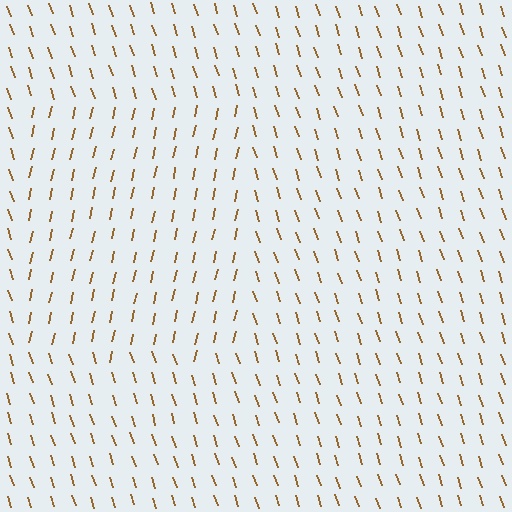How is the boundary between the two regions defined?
The boundary is defined purely by a change in line orientation (approximately 30 degrees difference). All lines are the same color and thickness.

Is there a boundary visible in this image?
Yes, there is a texture boundary formed by a change in line orientation.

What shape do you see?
I see a rectangle.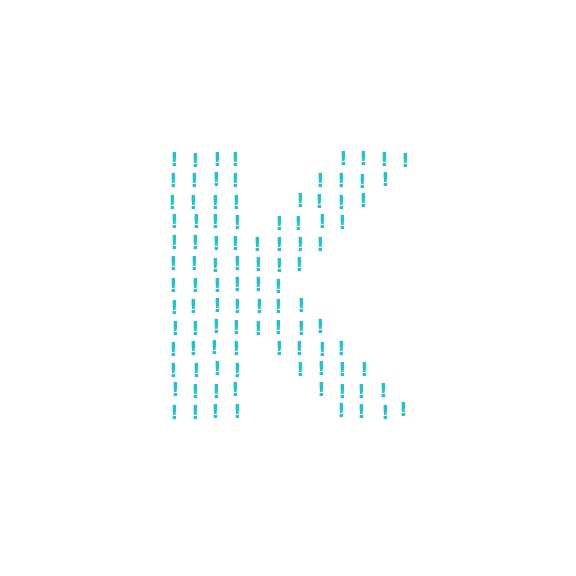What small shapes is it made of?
It is made of small exclamation marks.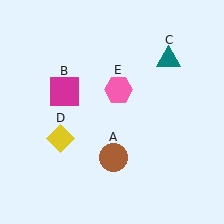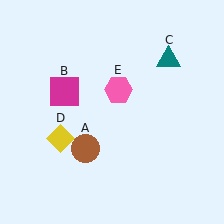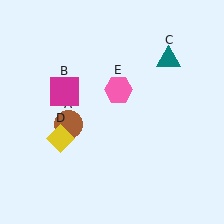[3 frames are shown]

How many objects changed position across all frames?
1 object changed position: brown circle (object A).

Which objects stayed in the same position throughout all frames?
Magenta square (object B) and teal triangle (object C) and yellow diamond (object D) and pink hexagon (object E) remained stationary.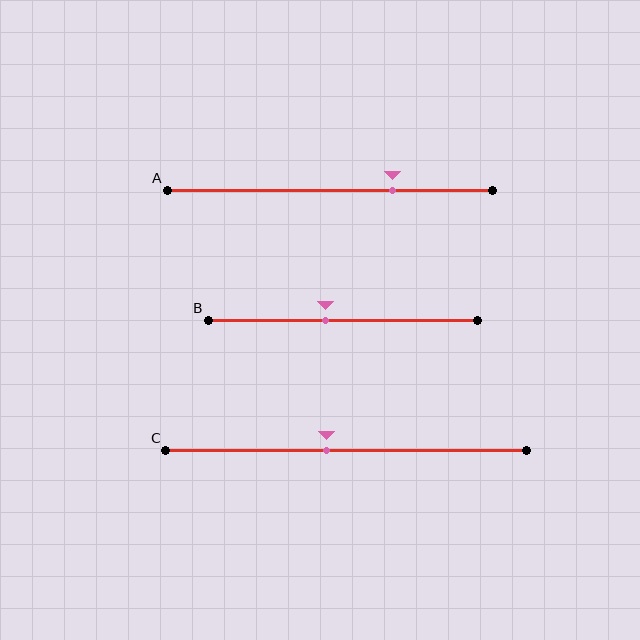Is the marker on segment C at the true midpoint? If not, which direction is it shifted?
No, the marker on segment C is shifted to the left by about 5% of the segment length.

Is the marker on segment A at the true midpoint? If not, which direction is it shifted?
No, the marker on segment A is shifted to the right by about 19% of the segment length.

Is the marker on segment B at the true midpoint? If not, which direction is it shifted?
No, the marker on segment B is shifted to the left by about 7% of the segment length.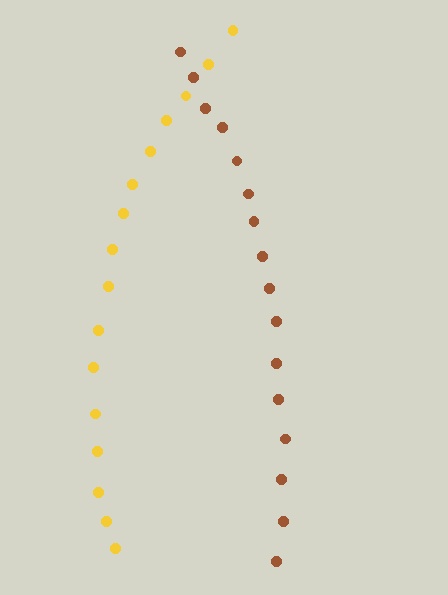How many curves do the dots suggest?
There are 2 distinct paths.